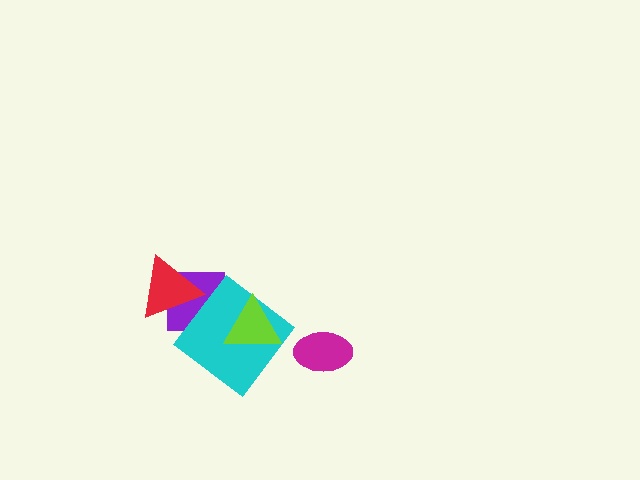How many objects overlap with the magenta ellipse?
0 objects overlap with the magenta ellipse.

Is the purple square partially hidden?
Yes, it is partially covered by another shape.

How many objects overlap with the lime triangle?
1 object overlaps with the lime triangle.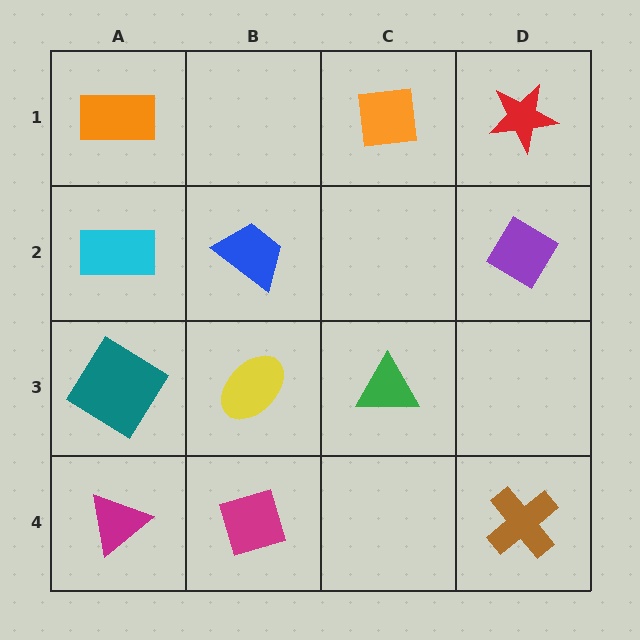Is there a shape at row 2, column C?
No, that cell is empty.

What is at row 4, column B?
A magenta diamond.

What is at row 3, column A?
A teal diamond.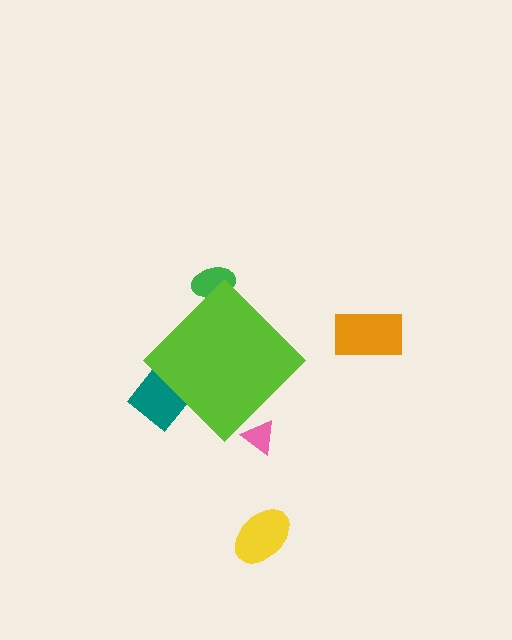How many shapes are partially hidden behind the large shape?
3 shapes are partially hidden.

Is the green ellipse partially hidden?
Yes, the green ellipse is partially hidden behind the lime diamond.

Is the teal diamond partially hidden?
Yes, the teal diamond is partially hidden behind the lime diamond.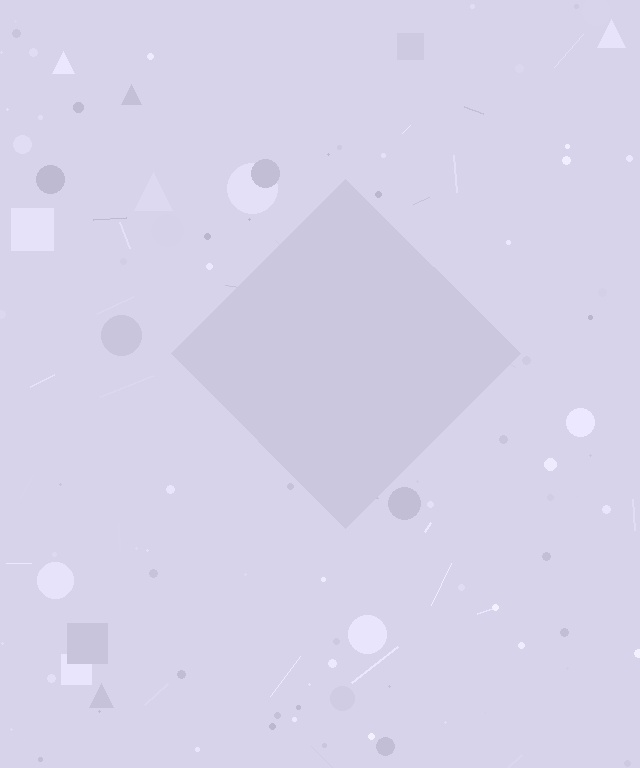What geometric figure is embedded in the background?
A diamond is embedded in the background.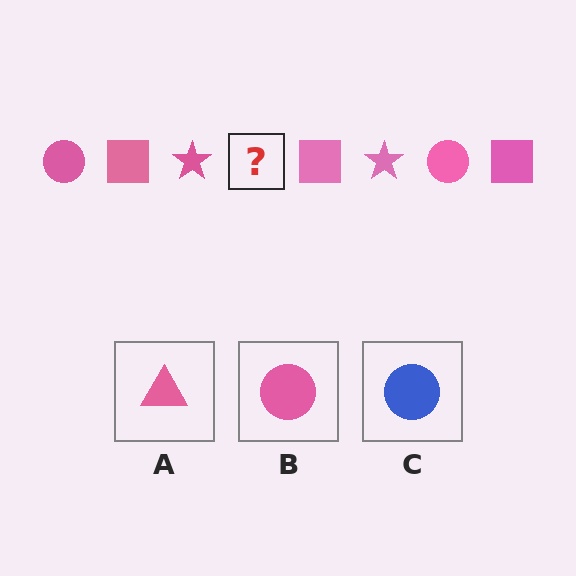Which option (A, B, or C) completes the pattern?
B.